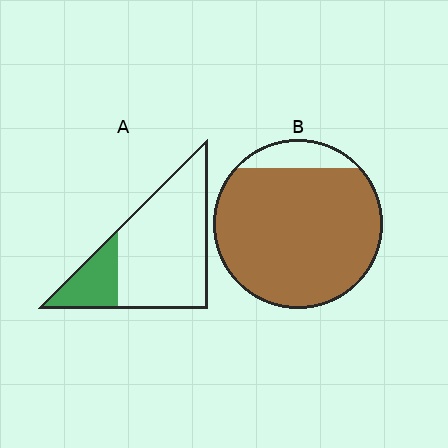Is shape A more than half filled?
No.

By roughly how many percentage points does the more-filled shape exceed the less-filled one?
By roughly 65 percentage points (B over A).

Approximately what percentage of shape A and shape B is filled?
A is approximately 20% and B is approximately 90%.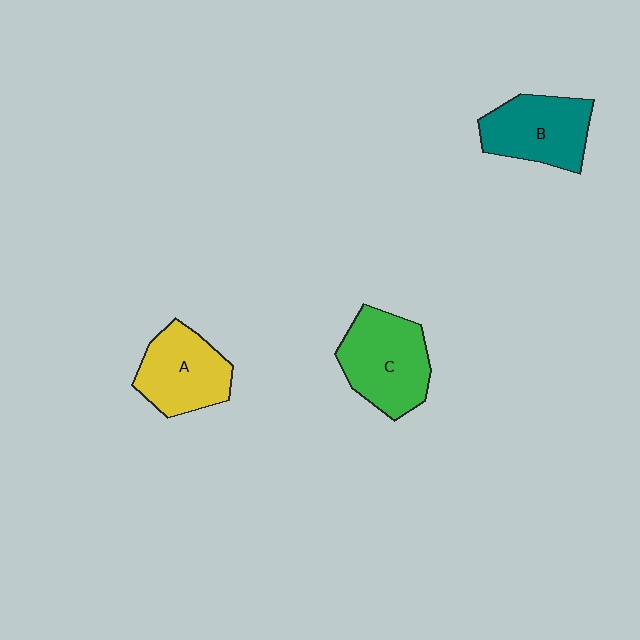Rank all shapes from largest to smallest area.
From largest to smallest: C (green), B (teal), A (yellow).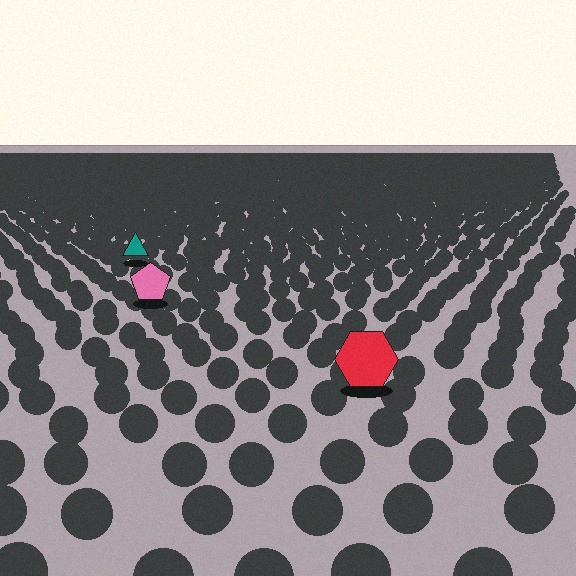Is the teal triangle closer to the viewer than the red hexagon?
No. The red hexagon is closer — you can tell from the texture gradient: the ground texture is coarser near it.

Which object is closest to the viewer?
The red hexagon is closest. The texture marks near it are larger and more spread out.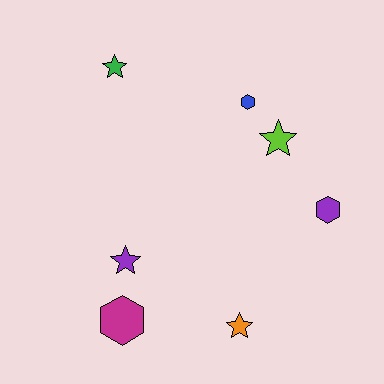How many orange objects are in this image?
There is 1 orange object.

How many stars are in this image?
There are 4 stars.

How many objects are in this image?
There are 7 objects.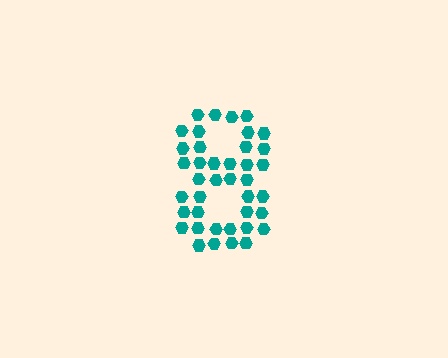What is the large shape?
The large shape is the digit 8.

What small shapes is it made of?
It is made of small hexagons.